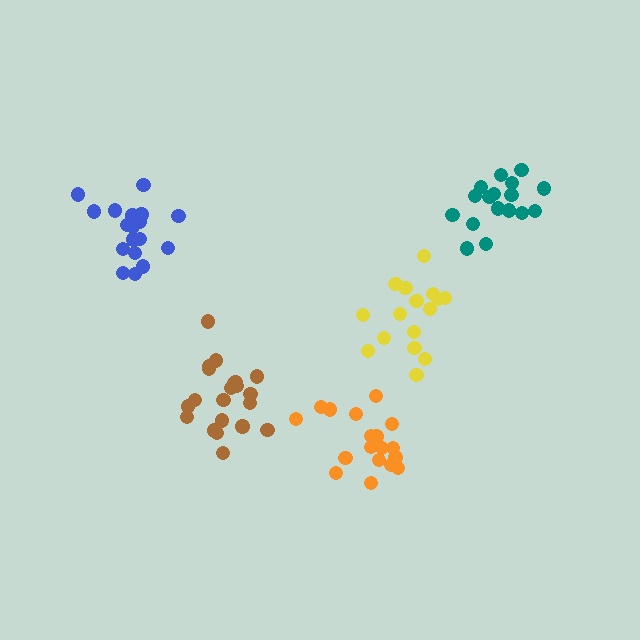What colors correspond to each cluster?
The clusters are colored: orange, brown, blue, yellow, teal.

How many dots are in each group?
Group 1: 18 dots, Group 2: 21 dots, Group 3: 19 dots, Group 4: 16 dots, Group 5: 17 dots (91 total).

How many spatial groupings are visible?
There are 5 spatial groupings.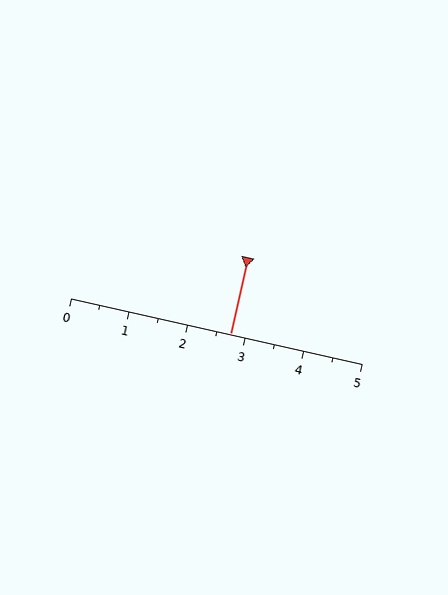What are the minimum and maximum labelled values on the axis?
The axis runs from 0 to 5.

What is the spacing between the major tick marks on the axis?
The major ticks are spaced 1 apart.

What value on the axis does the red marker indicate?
The marker indicates approximately 2.8.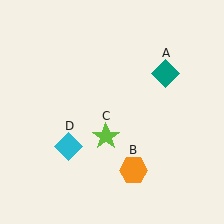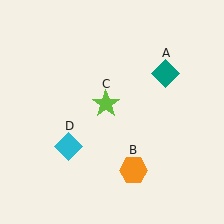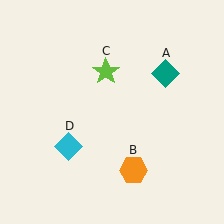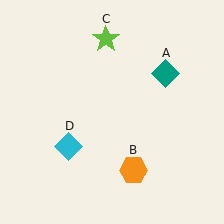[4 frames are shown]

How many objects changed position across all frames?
1 object changed position: lime star (object C).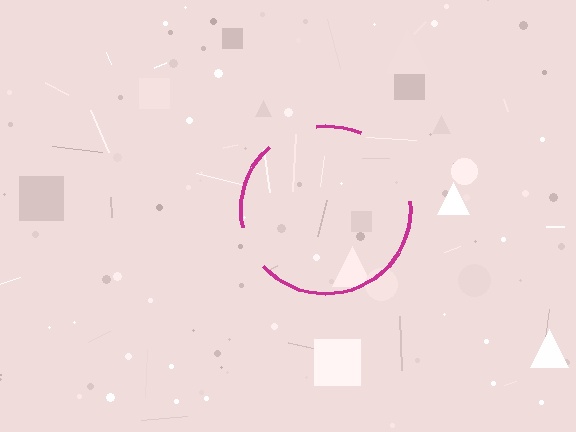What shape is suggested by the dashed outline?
The dashed outline suggests a circle.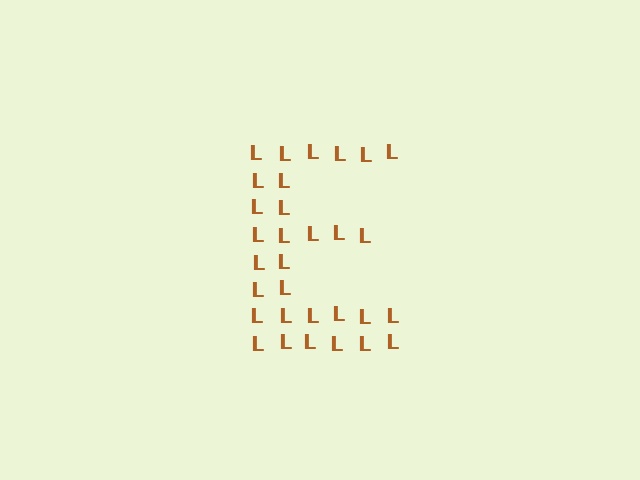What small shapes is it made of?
It is made of small letter L's.